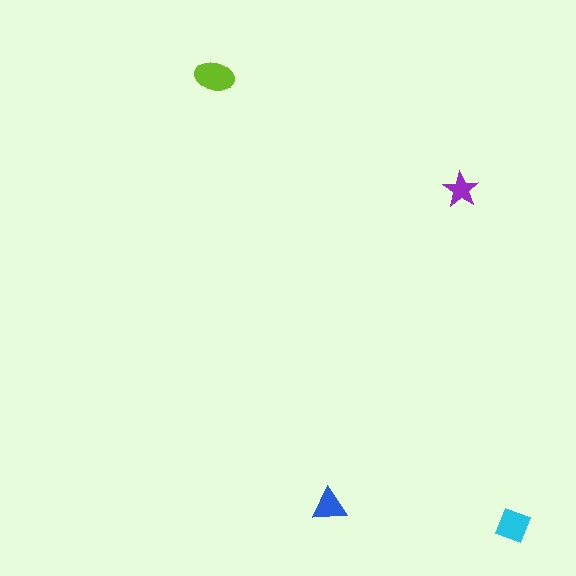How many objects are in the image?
There are 4 objects in the image.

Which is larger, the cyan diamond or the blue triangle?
The cyan diamond.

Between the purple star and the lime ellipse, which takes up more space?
The lime ellipse.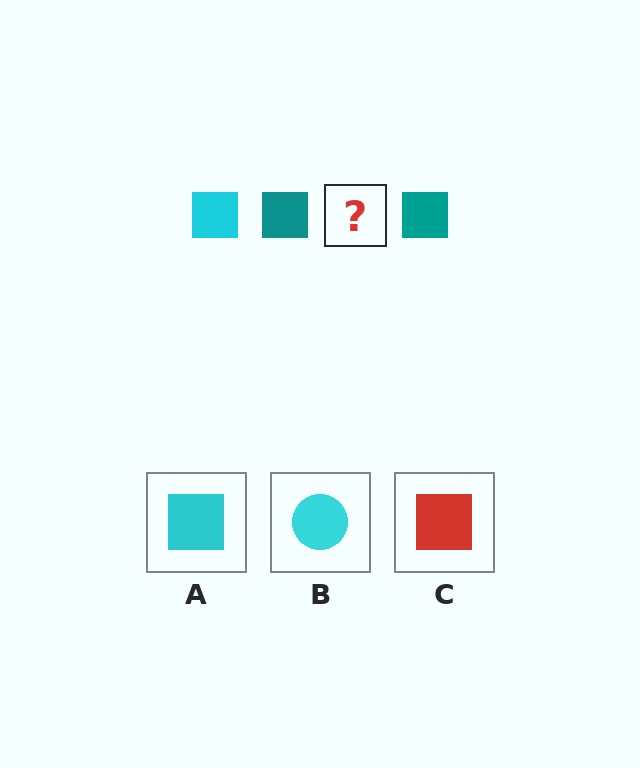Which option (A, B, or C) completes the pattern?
A.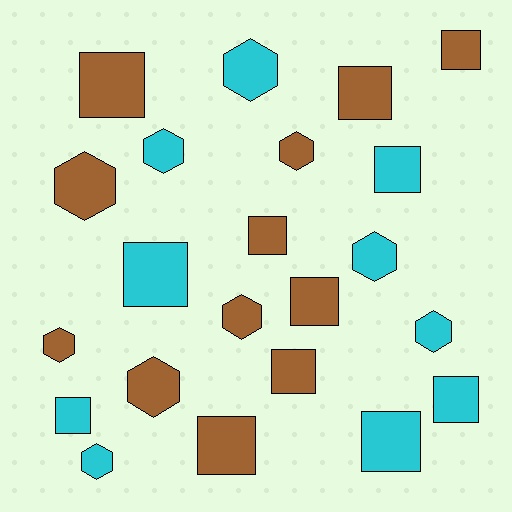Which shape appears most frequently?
Square, with 12 objects.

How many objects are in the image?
There are 22 objects.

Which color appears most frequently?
Brown, with 12 objects.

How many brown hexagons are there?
There are 5 brown hexagons.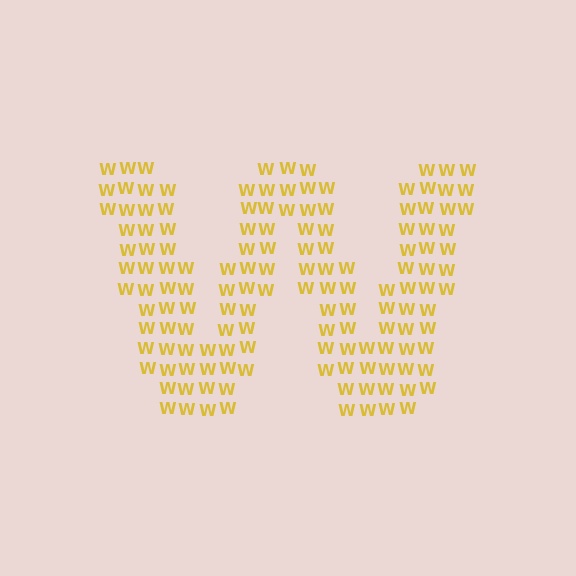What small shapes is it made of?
It is made of small letter W's.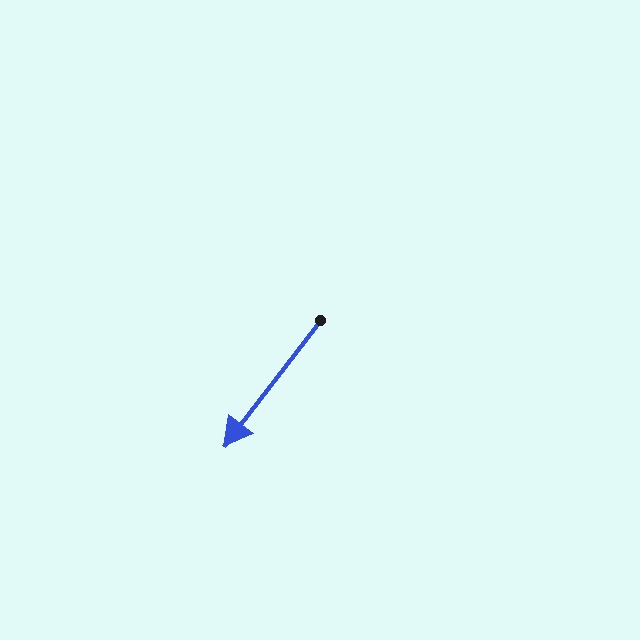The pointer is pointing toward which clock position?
Roughly 7 o'clock.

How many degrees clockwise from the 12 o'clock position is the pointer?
Approximately 217 degrees.